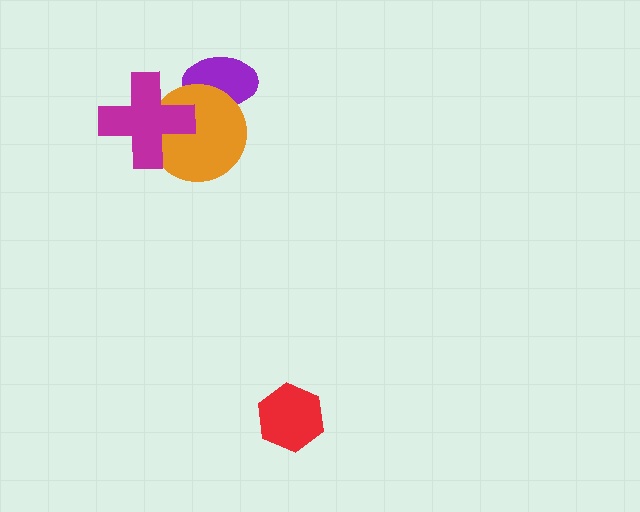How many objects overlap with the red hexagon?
0 objects overlap with the red hexagon.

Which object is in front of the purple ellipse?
The orange circle is in front of the purple ellipse.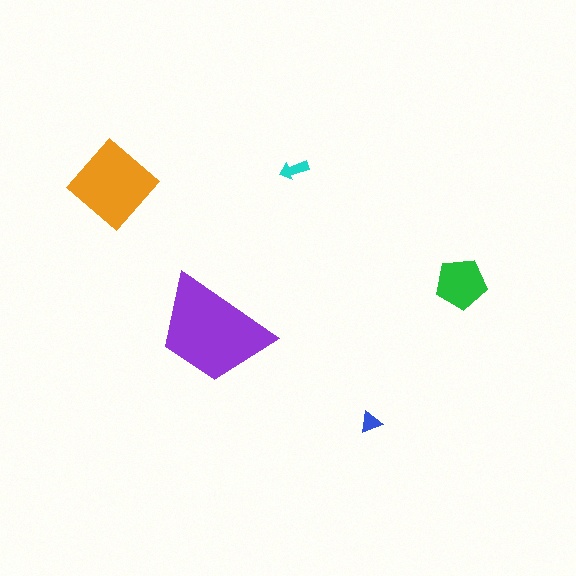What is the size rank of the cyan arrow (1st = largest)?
4th.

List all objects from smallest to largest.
The blue triangle, the cyan arrow, the green pentagon, the orange diamond, the purple trapezoid.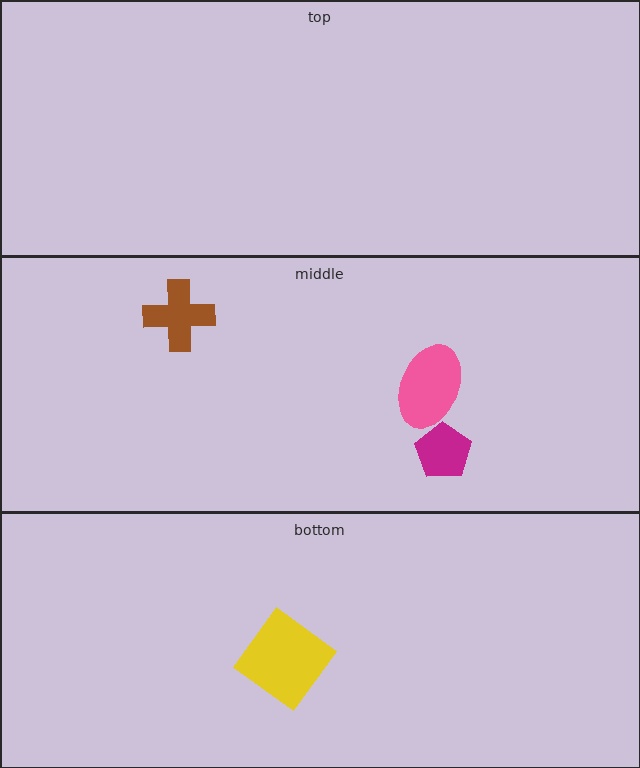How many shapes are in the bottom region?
1.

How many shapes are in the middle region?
3.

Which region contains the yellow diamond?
The bottom region.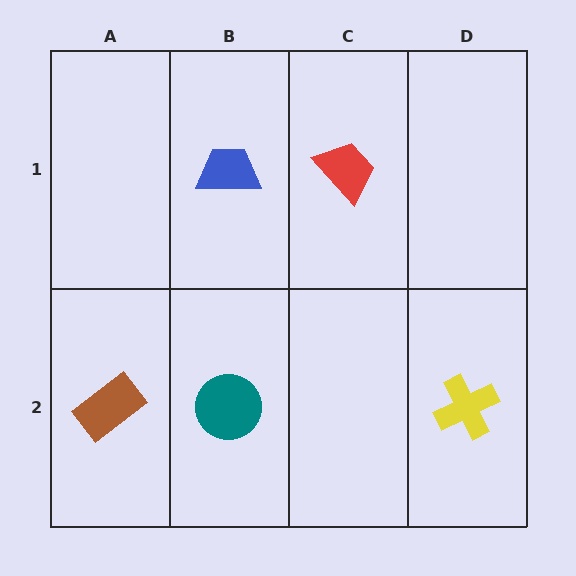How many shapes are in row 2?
3 shapes.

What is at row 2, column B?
A teal circle.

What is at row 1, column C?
A red trapezoid.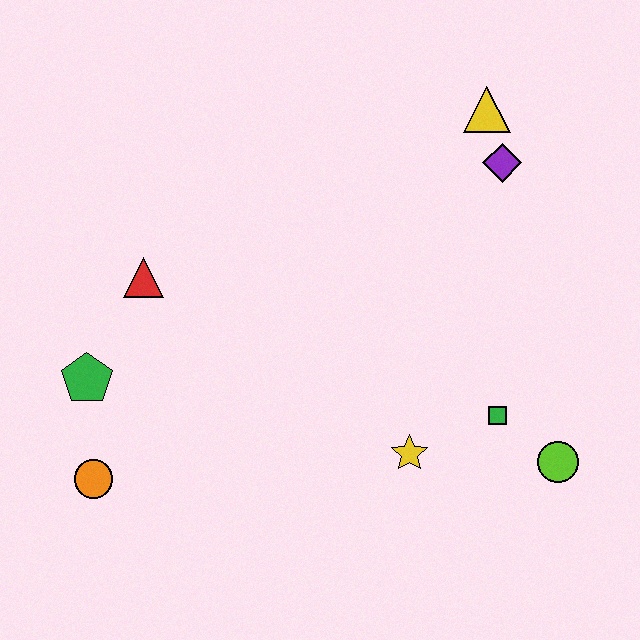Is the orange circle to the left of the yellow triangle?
Yes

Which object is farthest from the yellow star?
The yellow triangle is farthest from the yellow star.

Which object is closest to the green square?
The lime circle is closest to the green square.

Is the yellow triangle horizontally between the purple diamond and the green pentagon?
Yes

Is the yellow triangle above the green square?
Yes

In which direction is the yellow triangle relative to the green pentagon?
The yellow triangle is to the right of the green pentagon.